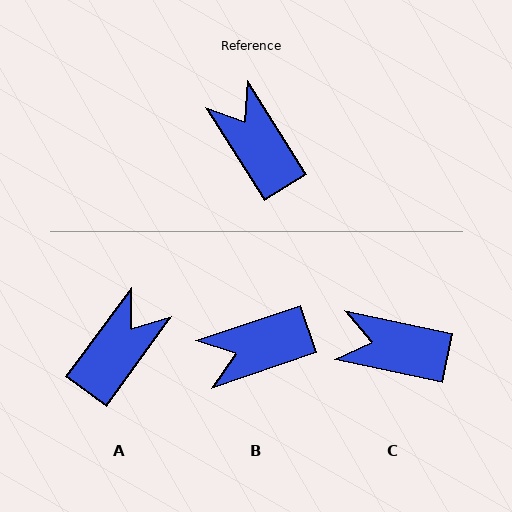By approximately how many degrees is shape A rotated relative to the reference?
Approximately 69 degrees clockwise.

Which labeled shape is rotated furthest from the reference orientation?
B, about 76 degrees away.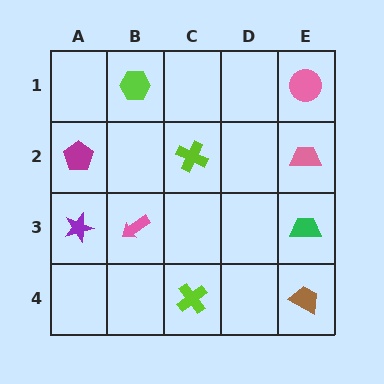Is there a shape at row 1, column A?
No, that cell is empty.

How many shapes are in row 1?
2 shapes.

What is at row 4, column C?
A lime cross.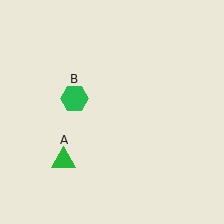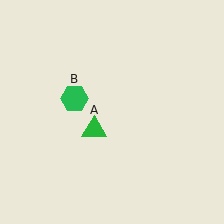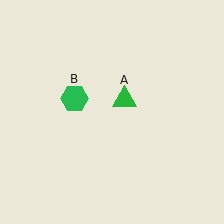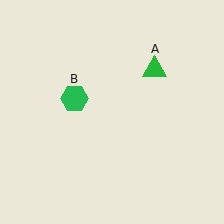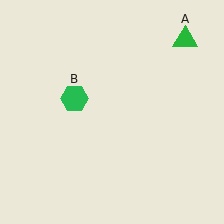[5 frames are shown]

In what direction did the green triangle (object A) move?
The green triangle (object A) moved up and to the right.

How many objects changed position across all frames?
1 object changed position: green triangle (object A).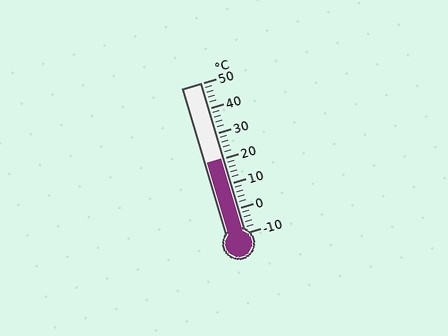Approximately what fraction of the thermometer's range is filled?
The thermometer is filled to approximately 50% of its range.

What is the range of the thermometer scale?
The thermometer scale ranges from -10°C to 50°C.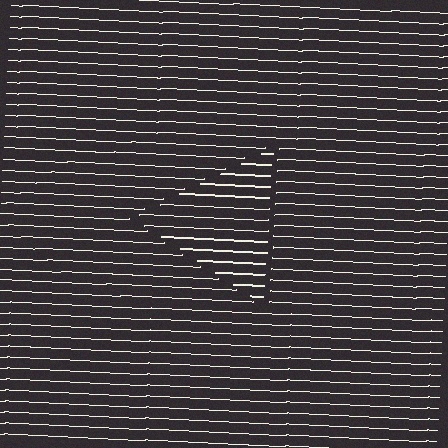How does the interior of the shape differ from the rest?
The interior of the shape contains the same grating, shifted by half a period — the contour is defined by the phase discontinuity where line-ends from the inner and outer gratings abut.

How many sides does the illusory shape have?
3 sides — the line-ends trace a triangle.